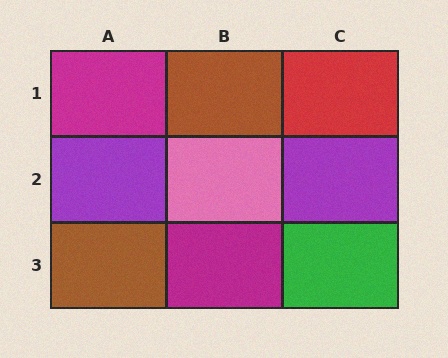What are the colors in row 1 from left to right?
Magenta, brown, red.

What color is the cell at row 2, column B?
Pink.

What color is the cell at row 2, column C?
Purple.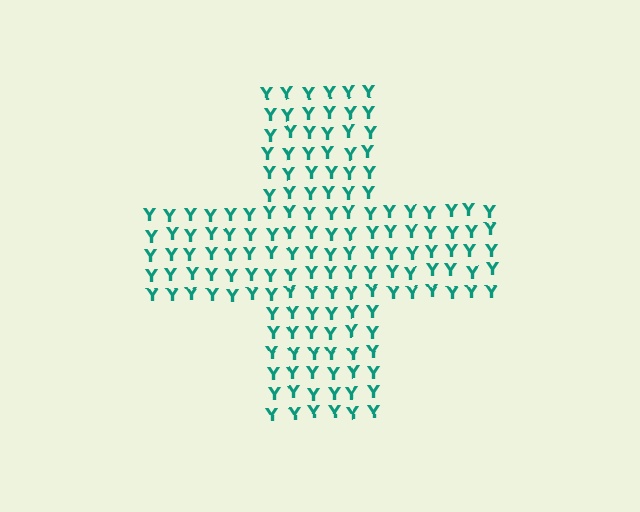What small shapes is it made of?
It is made of small letter Y's.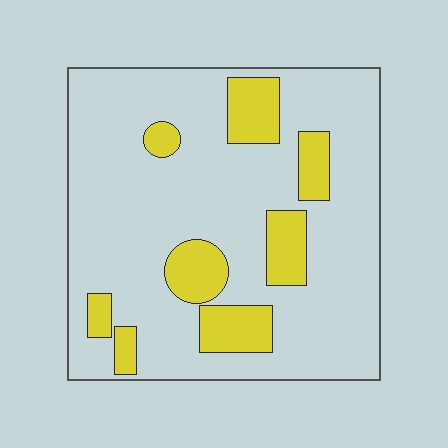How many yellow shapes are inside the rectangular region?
8.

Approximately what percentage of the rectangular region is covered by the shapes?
Approximately 20%.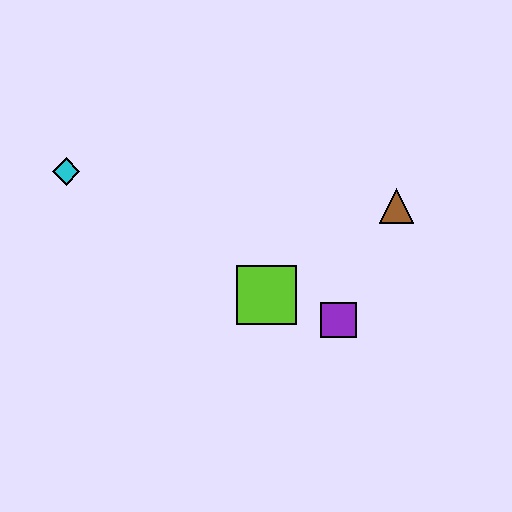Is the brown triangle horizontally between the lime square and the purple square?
No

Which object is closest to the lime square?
The purple square is closest to the lime square.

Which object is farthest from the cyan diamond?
The brown triangle is farthest from the cyan diamond.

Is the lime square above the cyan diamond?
No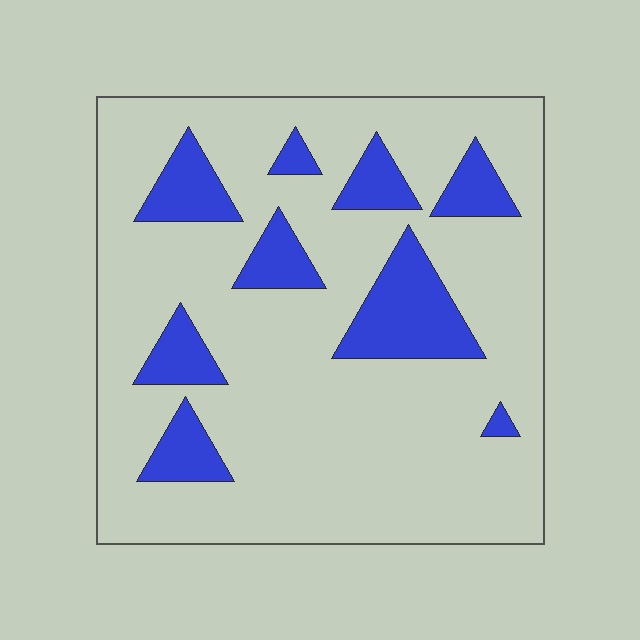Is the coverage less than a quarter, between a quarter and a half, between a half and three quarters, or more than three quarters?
Less than a quarter.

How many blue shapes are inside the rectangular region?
9.